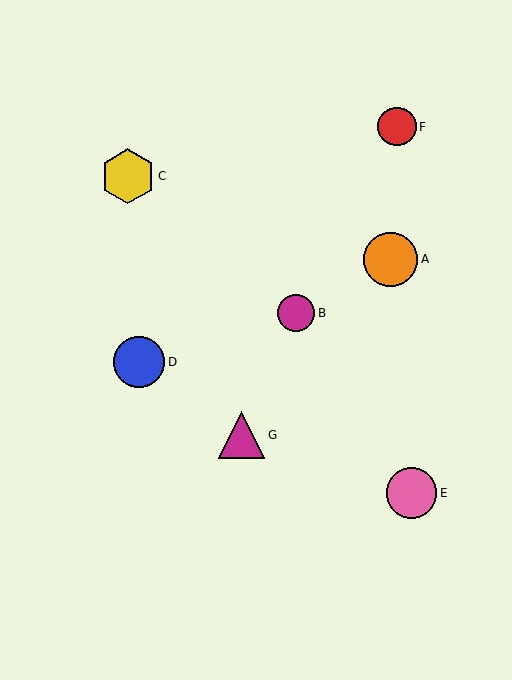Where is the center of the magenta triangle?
The center of the magenta triangle is at (241, 435).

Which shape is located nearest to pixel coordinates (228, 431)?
The magenta triangle (labeled G) at (241, 435) is nearest to that location.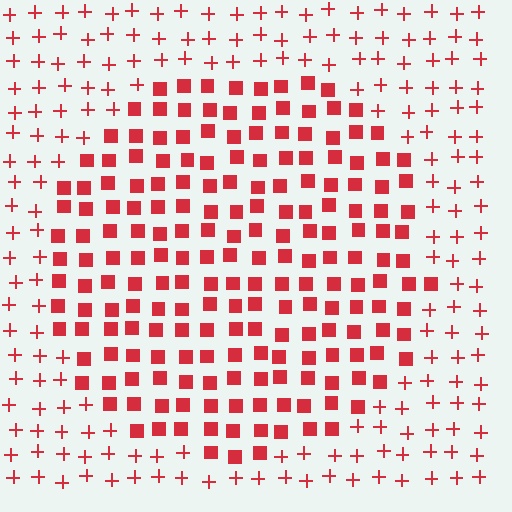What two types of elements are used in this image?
The image uses squares inside the circle region and plus signs outside it.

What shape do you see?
I see a circle.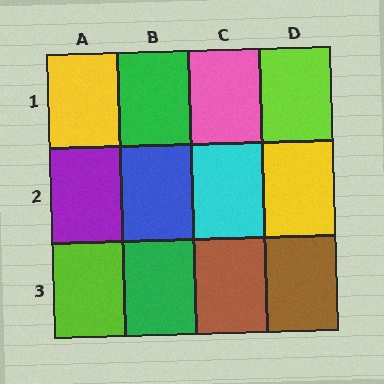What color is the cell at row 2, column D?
Yellow.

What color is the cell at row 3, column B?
Green.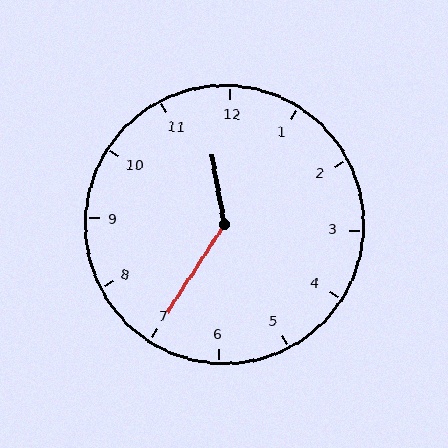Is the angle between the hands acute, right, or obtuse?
It is obtuse.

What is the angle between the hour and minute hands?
Approximately 138 degrees.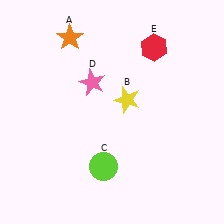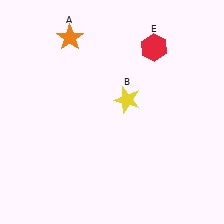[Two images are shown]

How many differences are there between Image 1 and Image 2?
There are 2 differences between the two images.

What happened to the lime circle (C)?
The lime circle (C) was removed in Image 2. It was in the bottom-left area of Image 1.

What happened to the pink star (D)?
The pink star (D) was removed in Image 2. It was in the top-left area of Image 1.